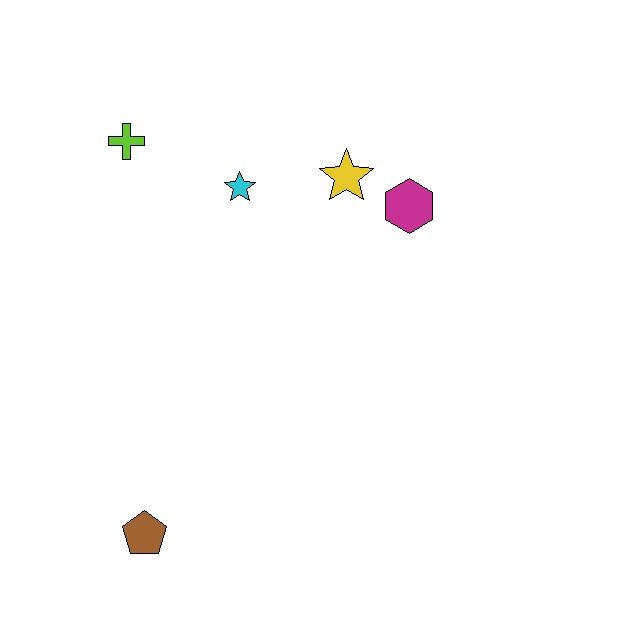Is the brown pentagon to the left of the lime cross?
No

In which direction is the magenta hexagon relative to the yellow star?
The magenta hexagon is to the right of the yellow star.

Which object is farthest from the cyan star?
The brown pentagon is farthest from the cyan star.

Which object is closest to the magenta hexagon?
The yellow star is closest to the magenta hexagon.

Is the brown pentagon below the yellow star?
Yes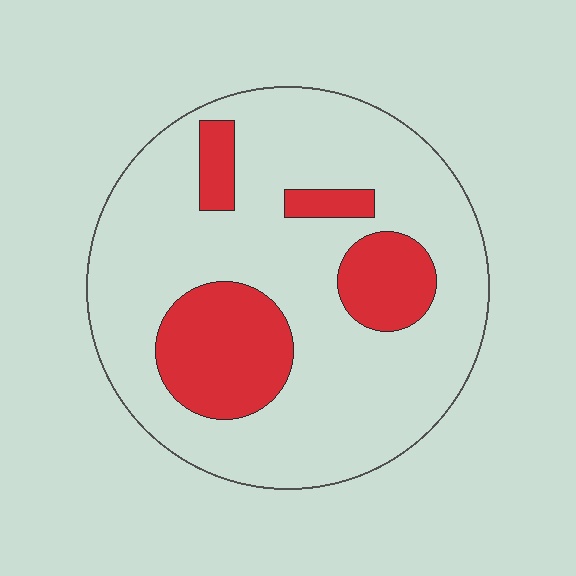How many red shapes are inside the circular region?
4.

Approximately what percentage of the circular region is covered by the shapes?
Approximately 25%.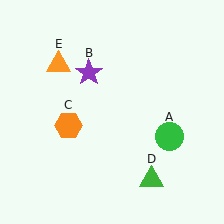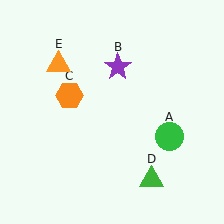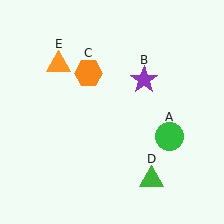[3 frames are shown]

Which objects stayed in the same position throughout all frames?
Green circle (object A) and green triangle (object D) and orange triangle (object E) remained stationary.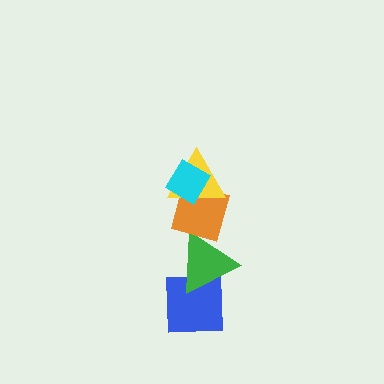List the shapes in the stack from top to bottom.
From top to bottom: the cyan diamond, the yellow triangle, the orange diamond, the green triangle, the blue square.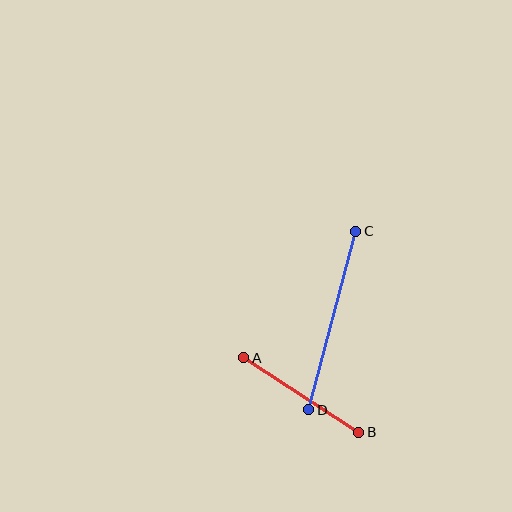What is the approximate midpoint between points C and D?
The midpoint is at approximately (332, 321) pixels.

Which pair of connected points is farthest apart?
Points C and D are farthest apart.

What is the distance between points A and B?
The distance is approximately 137 pixels.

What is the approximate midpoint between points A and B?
The midpoint is at approximately (301, 395) pixels.